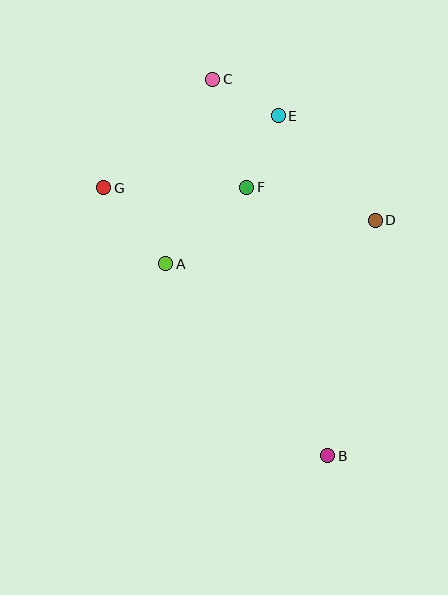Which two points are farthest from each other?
Points B and C are farthest from each other.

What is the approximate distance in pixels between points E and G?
The distance between E and G is approximately 189 pixels.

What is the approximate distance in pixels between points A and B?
The distance between A and B is approximately 251 pixels.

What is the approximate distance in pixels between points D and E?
The distance between D and E is approximately 143 pixels.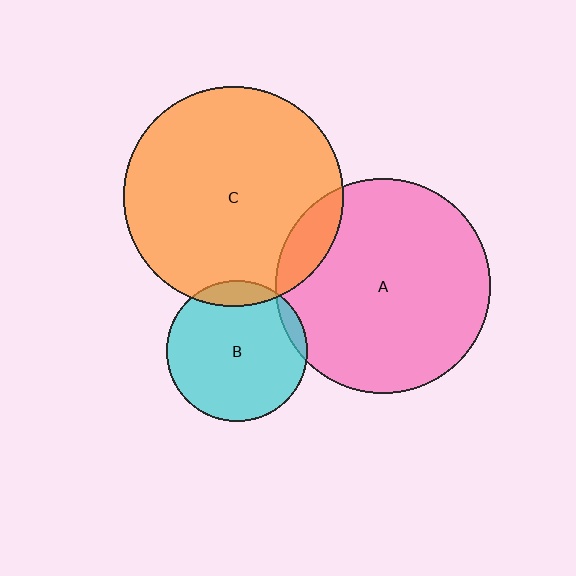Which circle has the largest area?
Circle C (orange).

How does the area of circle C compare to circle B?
Approximately 2.4 times.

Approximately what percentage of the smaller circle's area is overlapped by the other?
Approximately 10%.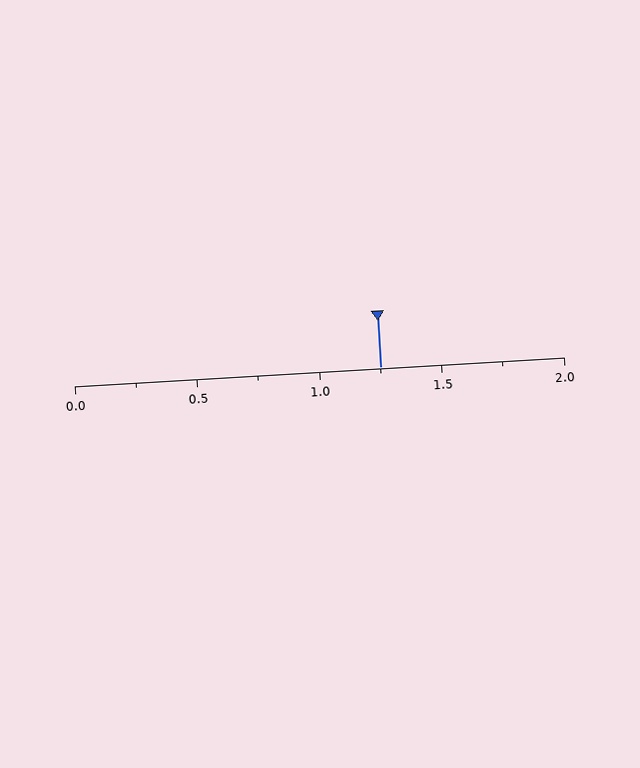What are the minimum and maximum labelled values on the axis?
The axis runs from 0.0 to 2.0.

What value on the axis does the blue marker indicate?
The marker indicates approximately 1.25.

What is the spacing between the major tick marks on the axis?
The major ticks are spaced 0.5 apart.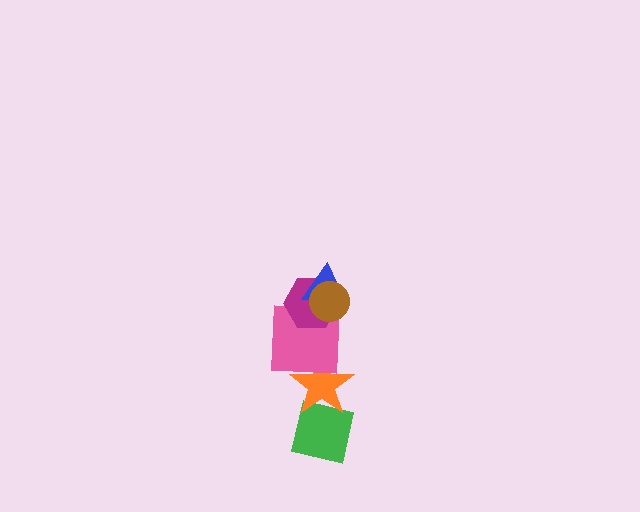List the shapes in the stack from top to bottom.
From top to bottom: the brown circle, the blue triangle, the magenta hexagon, the pink square, the orange star, the green square.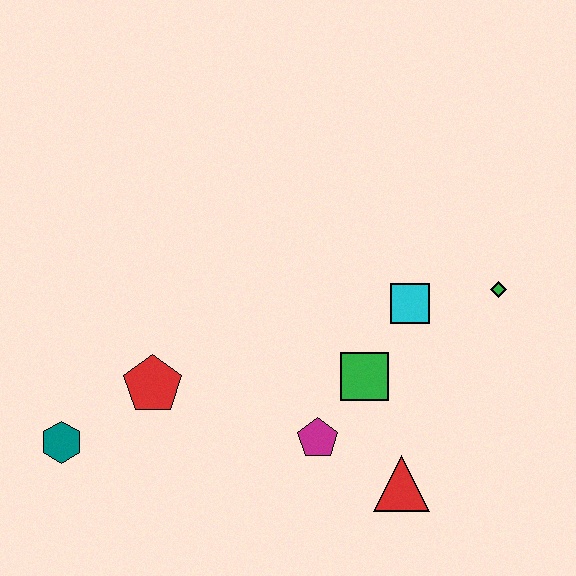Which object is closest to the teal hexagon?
The red pentagon is closest to the teal hexagon.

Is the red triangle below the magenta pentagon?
Yes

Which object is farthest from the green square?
The teal hexagon is farthest from the green square.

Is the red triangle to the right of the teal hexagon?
Yes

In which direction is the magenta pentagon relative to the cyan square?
The magenta pentagon is below the cyan square.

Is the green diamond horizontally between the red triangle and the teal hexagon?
No